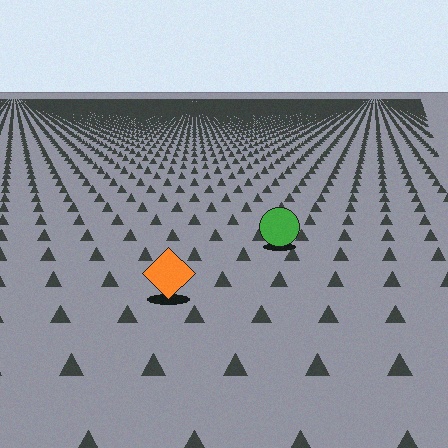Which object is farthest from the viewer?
The green circle is farthest from the viewer. It appears smaller and the ground texture around it is denser.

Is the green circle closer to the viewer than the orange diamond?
No. The orange diamond is closer — you can tell from the texture gradient: the ground texture is coarser near it.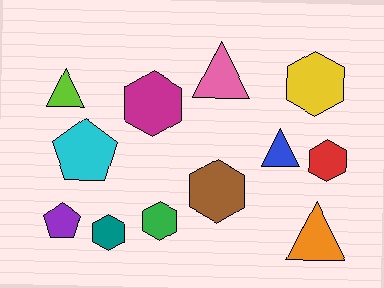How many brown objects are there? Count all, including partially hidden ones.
There is 1 brown object.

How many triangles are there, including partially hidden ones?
There are 4 triangles.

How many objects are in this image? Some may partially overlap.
There are 12 objects.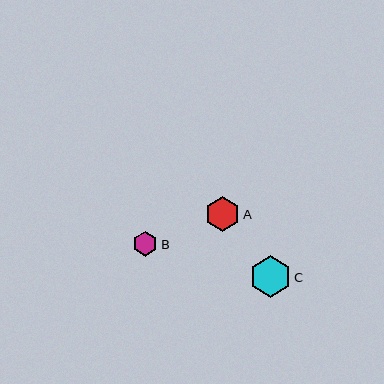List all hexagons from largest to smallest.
From largest to smallest: C, A, B.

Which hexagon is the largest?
Hexagon C is the largest with a size of approximately 41 pixels.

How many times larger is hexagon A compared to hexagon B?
Hexagon A is approximately 1.4 times the size of hexagon B.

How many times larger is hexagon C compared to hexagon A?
Hexagon C is approximately 1.2 times the size of hexagon A.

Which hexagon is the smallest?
Hexagon B is the smallest with a size of approximately 25 pixels.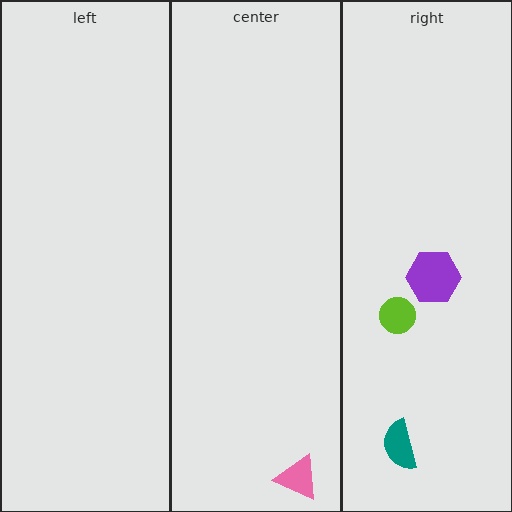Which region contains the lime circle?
The right region.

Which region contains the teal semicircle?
The right region.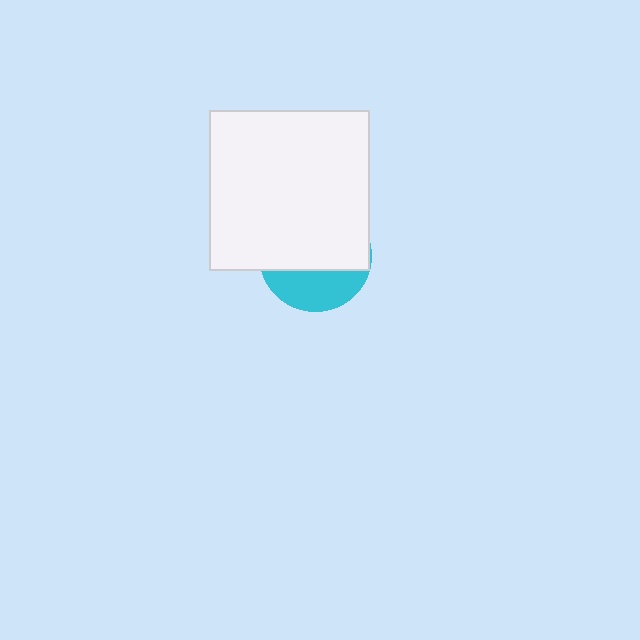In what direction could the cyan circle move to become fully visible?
The cyan circle could move down. That would shift it out from behind the white square entirely.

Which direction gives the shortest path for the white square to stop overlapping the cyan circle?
Moving up gives the shortest separation.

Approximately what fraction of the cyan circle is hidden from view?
Roughly 67% of the cyan circle is hidden behind the white square.